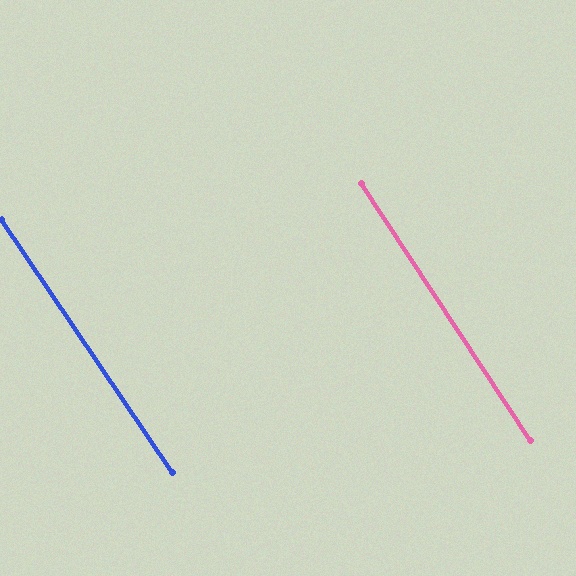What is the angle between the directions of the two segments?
Approximately 1 degree.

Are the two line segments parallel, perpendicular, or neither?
Parallel — their directions differ by only 0.7°.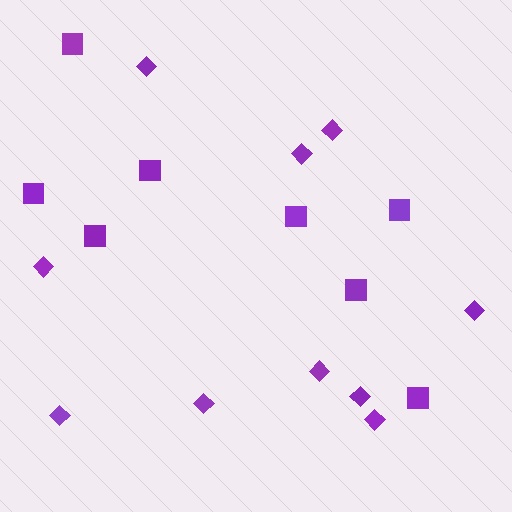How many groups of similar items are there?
There are 2 groups: one group of diamonds (10) and one group of squares (8).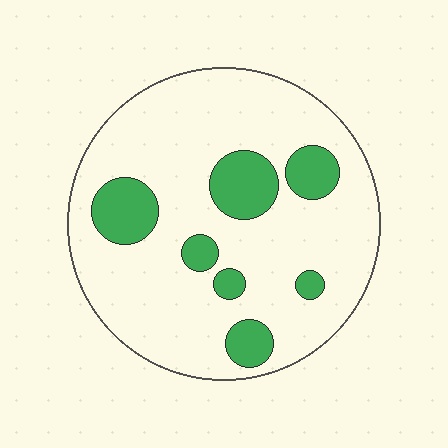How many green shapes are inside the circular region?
7.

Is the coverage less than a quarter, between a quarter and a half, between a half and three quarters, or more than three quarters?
Less than a quarter.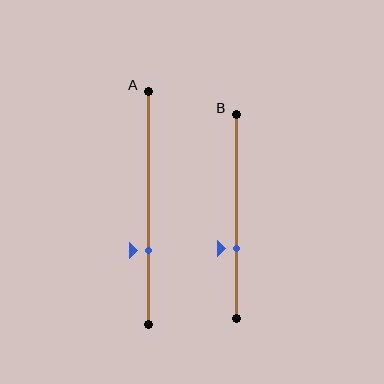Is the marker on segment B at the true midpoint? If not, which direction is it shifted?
No, the marker on segment B is shifted downward by about 16% of the segment length.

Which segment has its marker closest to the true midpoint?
Segment B has its marker closest to the true midpoint.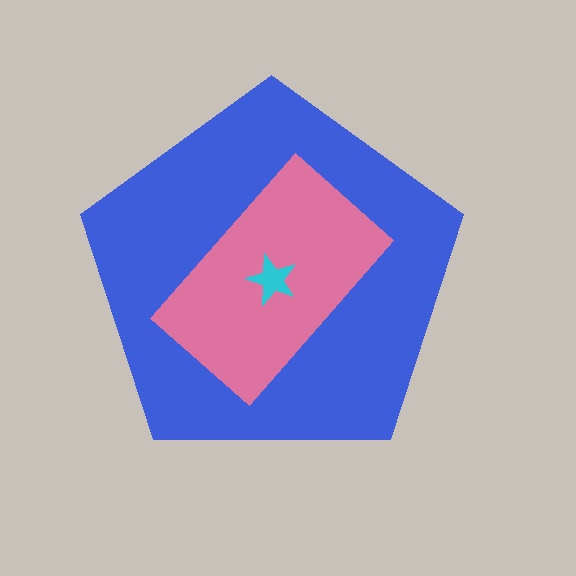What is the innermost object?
The cyan star.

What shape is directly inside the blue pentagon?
The pink rectangle.